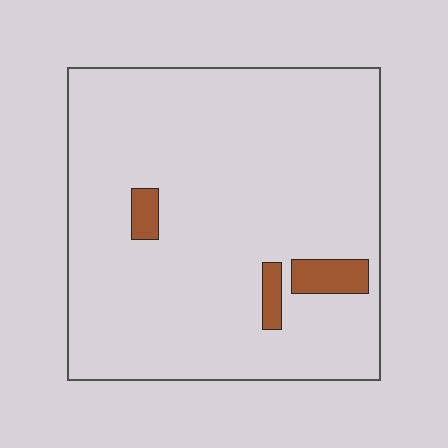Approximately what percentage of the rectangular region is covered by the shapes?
Approximately 5%.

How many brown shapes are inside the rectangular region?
3.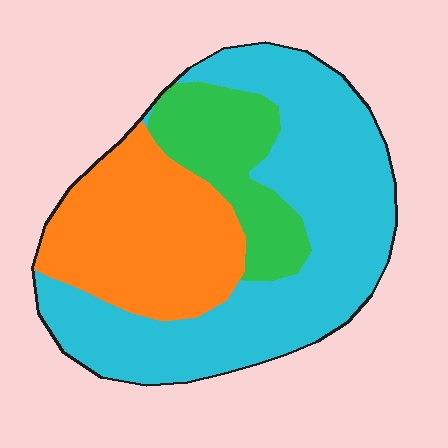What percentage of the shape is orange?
Orange takes up about one third (1/3) of the shape.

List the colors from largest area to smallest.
From largest to smallest: cyan, orange, green.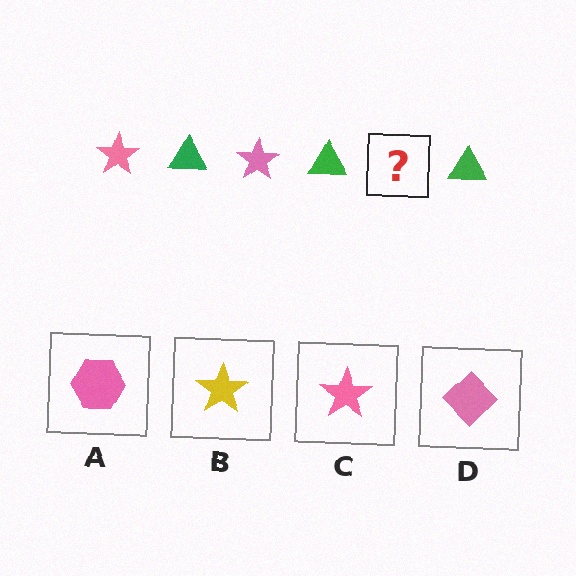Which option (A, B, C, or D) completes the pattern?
C.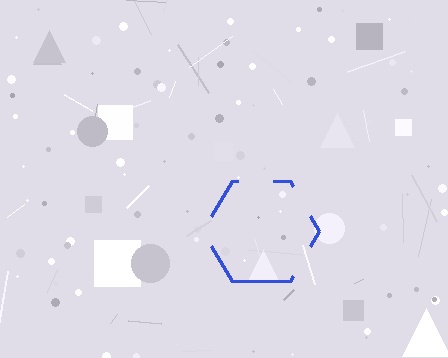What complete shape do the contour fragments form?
The contour fragments form a hexagon.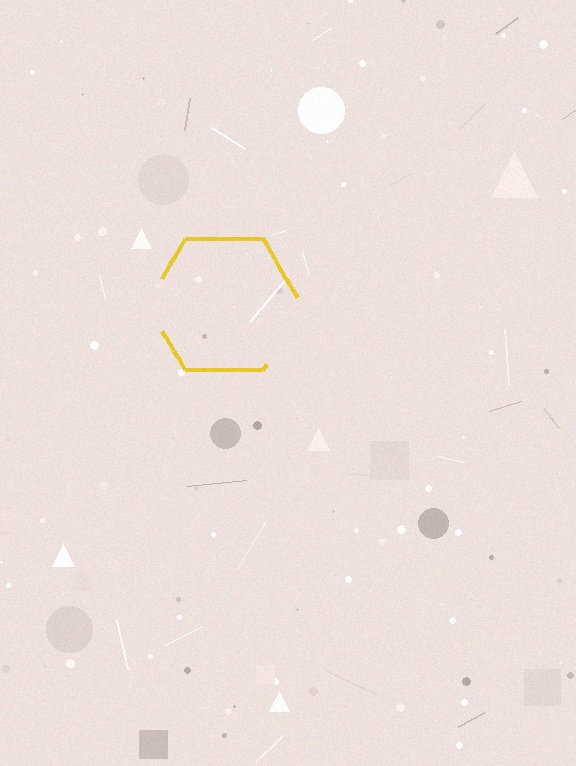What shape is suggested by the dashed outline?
The dashed outline suggests a hexagon.